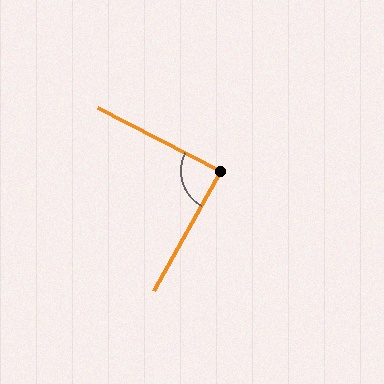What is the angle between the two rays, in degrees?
Approximately 88 degrees.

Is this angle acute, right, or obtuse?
It is approximately a right angle.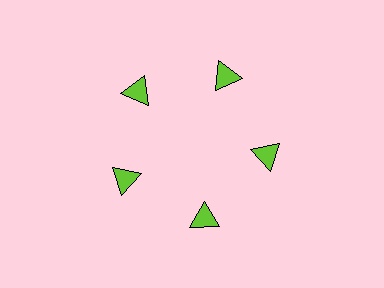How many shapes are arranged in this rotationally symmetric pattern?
There are 5 shapes, arranged in 5 groups of 1.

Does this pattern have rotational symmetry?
Yes, this pattern has 5-fold rotational symmetry. It looks the same after rotating 72 degrees around the center.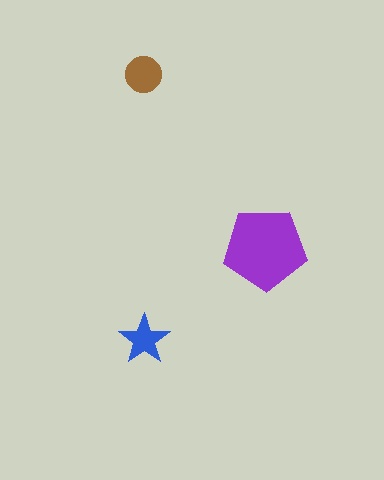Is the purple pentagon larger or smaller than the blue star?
Larger.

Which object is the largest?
The purple pentagon.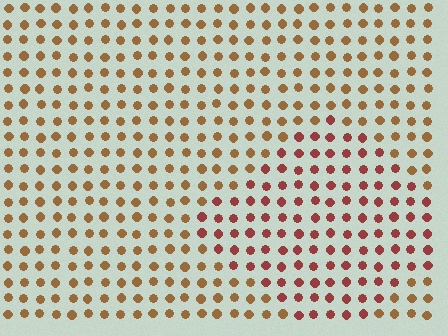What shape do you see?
I see a diamond.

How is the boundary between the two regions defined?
The boundary is defined purely by a slight shift in hue (about 33 degrees). Spacing, size, and orientation are identical on both sides.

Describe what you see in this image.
The image is filled with small brown elements in a uniform arrangement. A diamond-shaped region is visible where the elements are tinted to a slightly different hue, forming a subtle color boundary.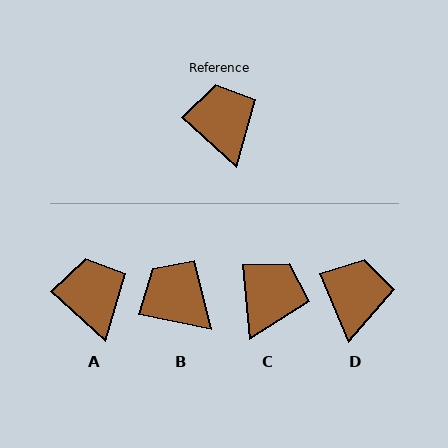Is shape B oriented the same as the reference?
No, it is off by about 30 degrees.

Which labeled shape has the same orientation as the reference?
A.